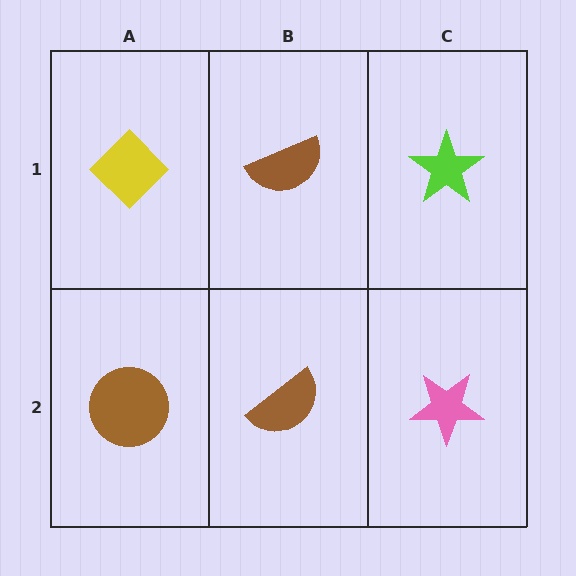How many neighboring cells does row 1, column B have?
3.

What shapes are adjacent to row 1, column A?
A brown circle (row 2, column A), a brown semicircle (row 1, column B).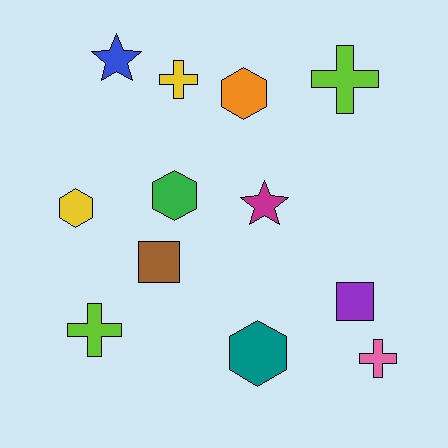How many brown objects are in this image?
There is 1 brown object.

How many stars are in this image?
There are 2 stars.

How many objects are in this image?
There are 12 objects.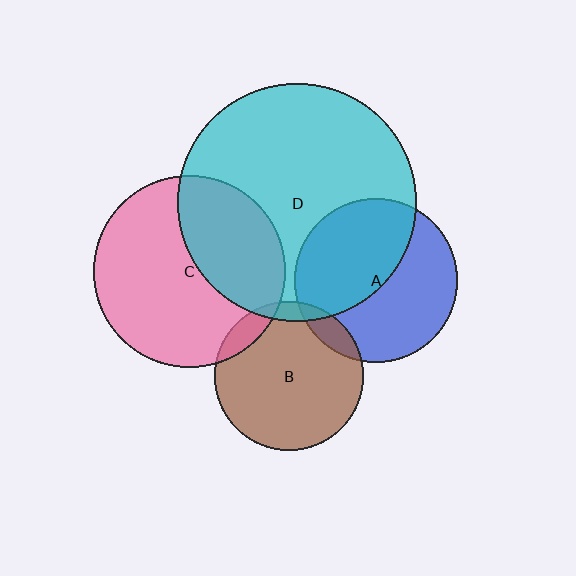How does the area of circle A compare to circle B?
Approximately 1.2 times.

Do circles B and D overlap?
Yes.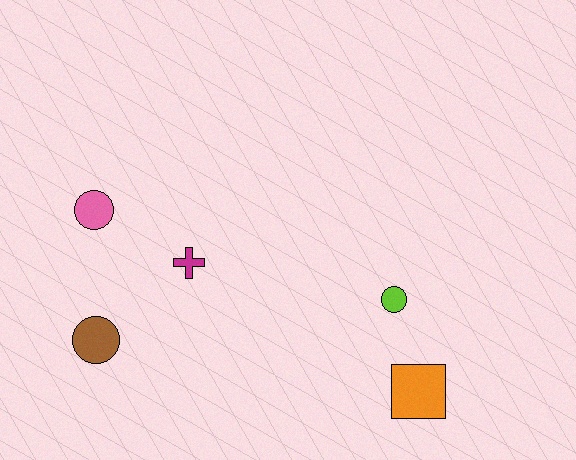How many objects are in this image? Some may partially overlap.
There are 5 objects.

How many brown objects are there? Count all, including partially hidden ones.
There is 1 brown object.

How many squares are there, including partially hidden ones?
There is 1 square.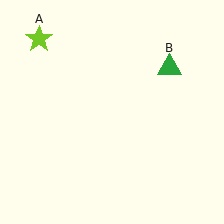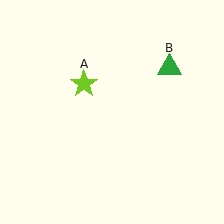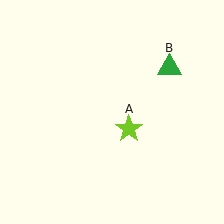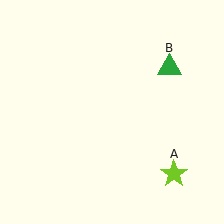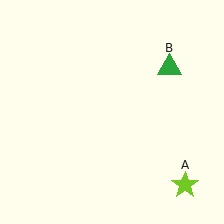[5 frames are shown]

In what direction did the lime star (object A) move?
The lime star (object A) moved down and to the right.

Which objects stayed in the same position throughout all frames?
Green triangle (object B) remained stationary.